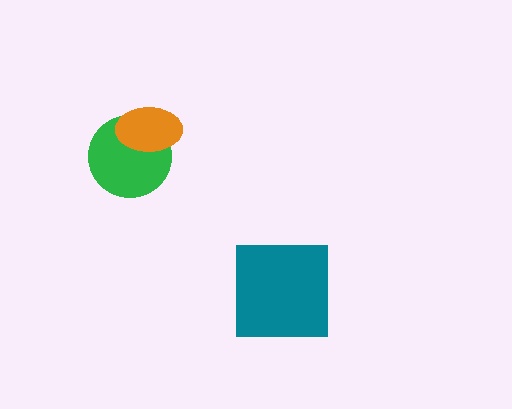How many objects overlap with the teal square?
0 objects overlap with the teal square.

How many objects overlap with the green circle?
1 object overlaps with the green circle.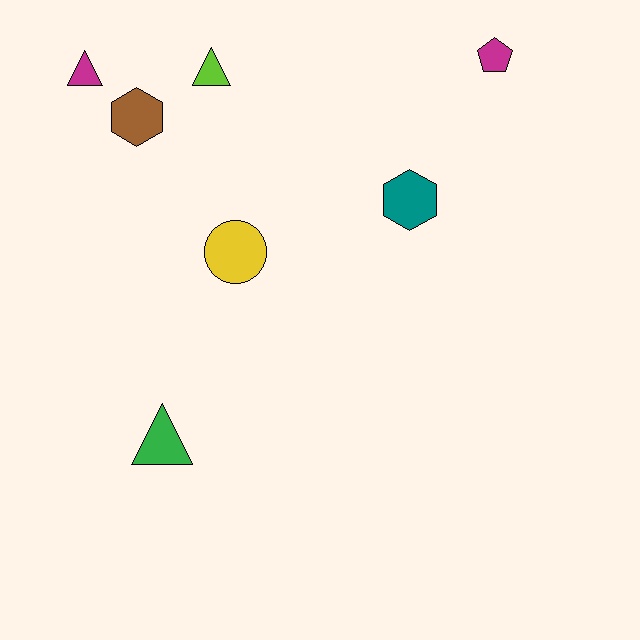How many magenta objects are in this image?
There are 2 magenta objects.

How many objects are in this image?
There are 7 objects.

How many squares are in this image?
There are no squares.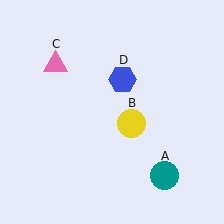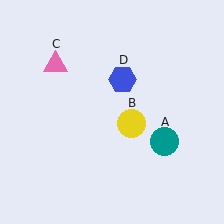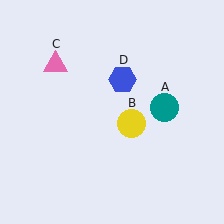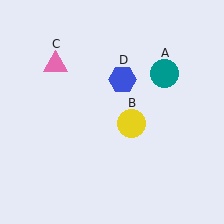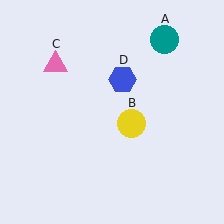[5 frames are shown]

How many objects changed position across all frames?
1 object changed position: teal circle (object A).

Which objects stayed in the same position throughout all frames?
Yellow circle (object B) and pink triangle (object C) and blue hexagon (object D) remained stationary.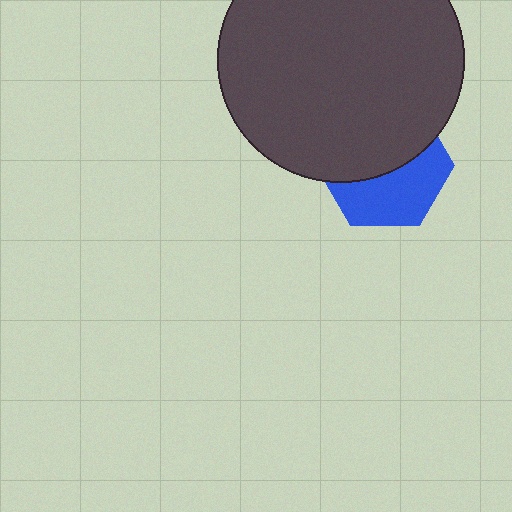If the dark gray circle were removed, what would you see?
You would see the complete blue hexagon.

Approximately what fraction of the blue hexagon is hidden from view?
Roughly 54% of the blue hexagon is hidden behind the dark gray circle.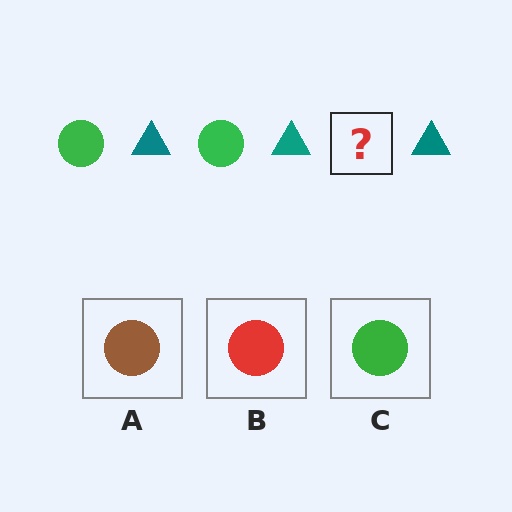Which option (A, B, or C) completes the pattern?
C.